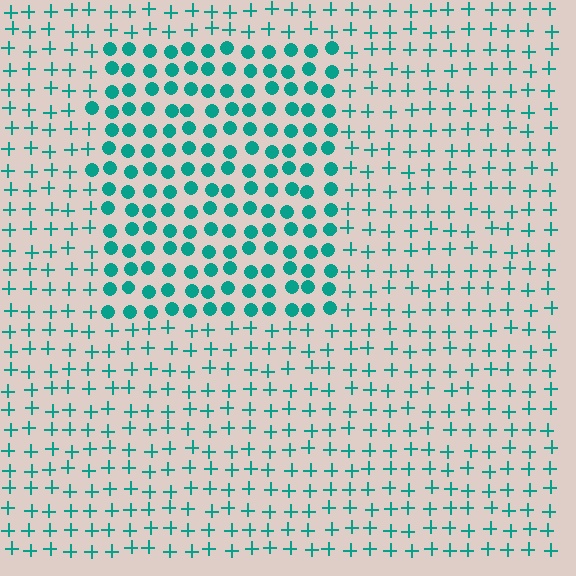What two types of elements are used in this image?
The image uses circles inside the rectangle region and plus signs outside it.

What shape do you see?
I see a rectangle.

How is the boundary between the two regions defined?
The boundary is defined by a change in element shape: circles inside vs. plus signs outside. All elements share the same color and spacing.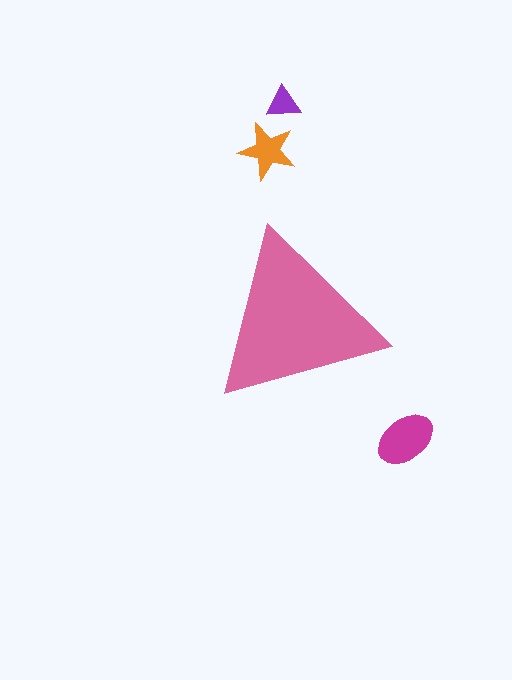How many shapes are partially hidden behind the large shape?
0 shapes are partially hidden.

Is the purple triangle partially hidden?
No, the purple triangle is fully visible.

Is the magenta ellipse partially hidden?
No, the magenta ellipse is fully visible.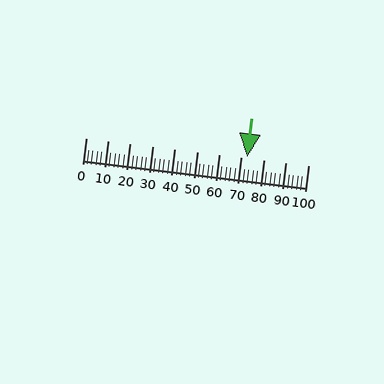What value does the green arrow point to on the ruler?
The green arrow points to approximately 72.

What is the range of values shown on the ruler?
The ruler shows values from 0 to 100.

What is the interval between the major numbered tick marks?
The major tick marks are spaced 10 units apart.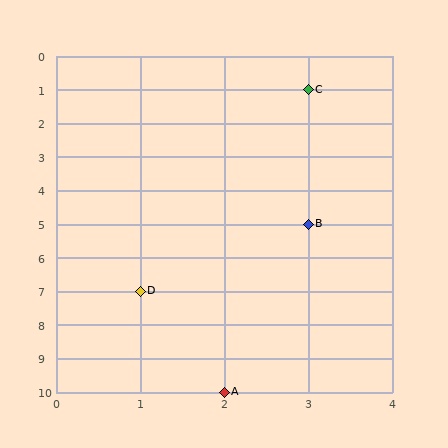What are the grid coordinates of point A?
Point A is at grid coordinates (2, 10).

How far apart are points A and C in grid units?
Points A and C are 1 column and 9 rows apart (about 9.1 grid units diagonally).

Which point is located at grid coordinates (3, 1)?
Point C is at (3, 1).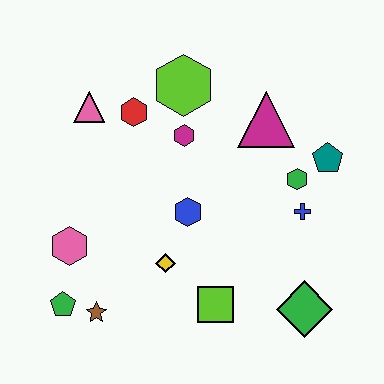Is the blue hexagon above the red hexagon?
No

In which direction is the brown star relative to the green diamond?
The brown star is to the left of the green diamond.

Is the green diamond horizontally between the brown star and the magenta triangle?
No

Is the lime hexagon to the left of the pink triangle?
No